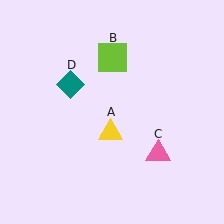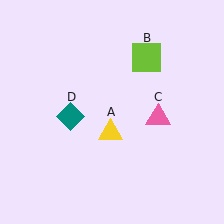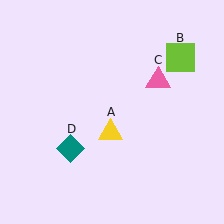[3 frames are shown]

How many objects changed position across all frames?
3 objects changed position: lime square (object B), pink triangle (object C), teal diamond (object D).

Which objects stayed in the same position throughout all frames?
Yellow triangle (object A) remained stationary.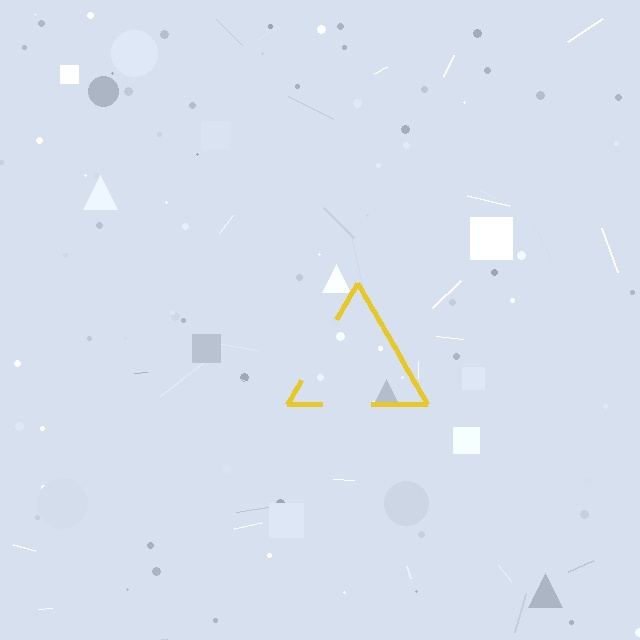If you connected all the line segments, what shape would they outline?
They would outline a triangle.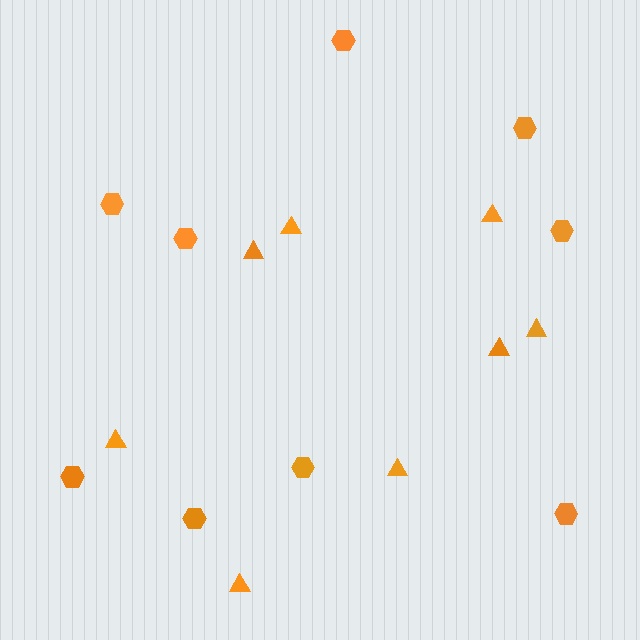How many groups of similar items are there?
There are 2 groups: one group of hexagons (9) and one group of triangles (8).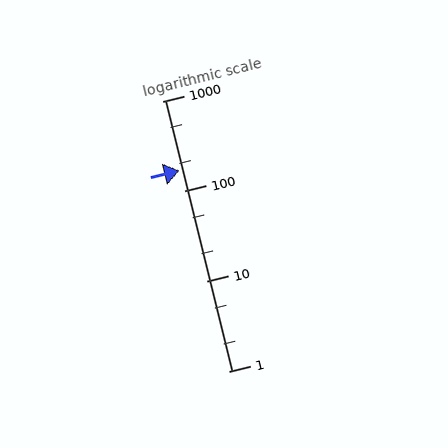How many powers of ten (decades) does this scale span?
The scale spans 3 decades, from 1 to 1000.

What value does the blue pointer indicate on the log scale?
The pointer indicates approximately 170.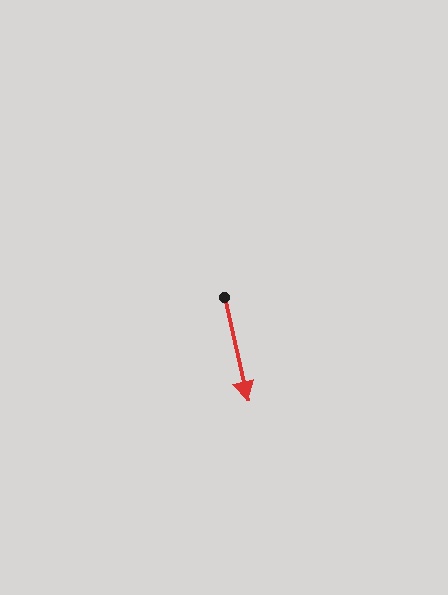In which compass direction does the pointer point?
South.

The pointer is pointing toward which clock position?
Roughly 6 o'clock.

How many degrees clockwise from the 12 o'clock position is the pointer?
Approximately 167 degrees.